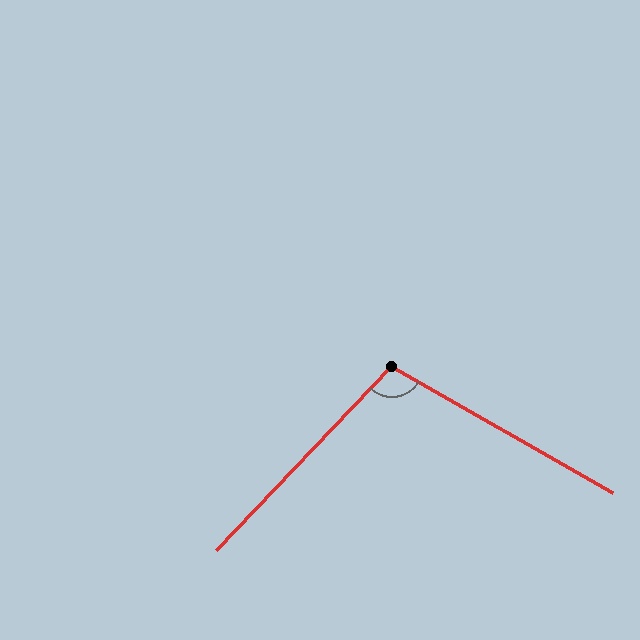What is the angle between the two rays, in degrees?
Approximately 104 degrees.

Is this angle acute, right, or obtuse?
It is obtuse.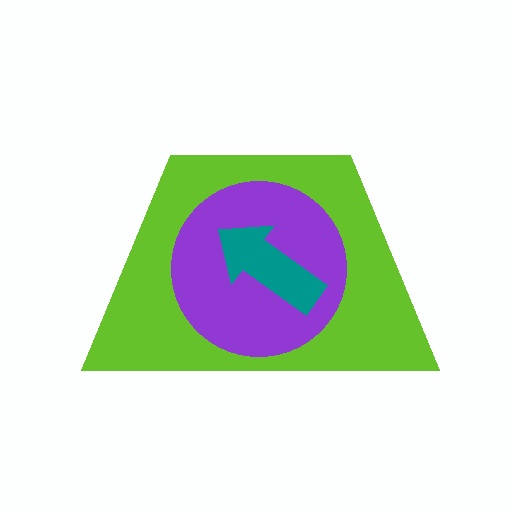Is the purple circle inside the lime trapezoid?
Yes.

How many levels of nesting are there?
3.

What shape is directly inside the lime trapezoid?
The purple circle.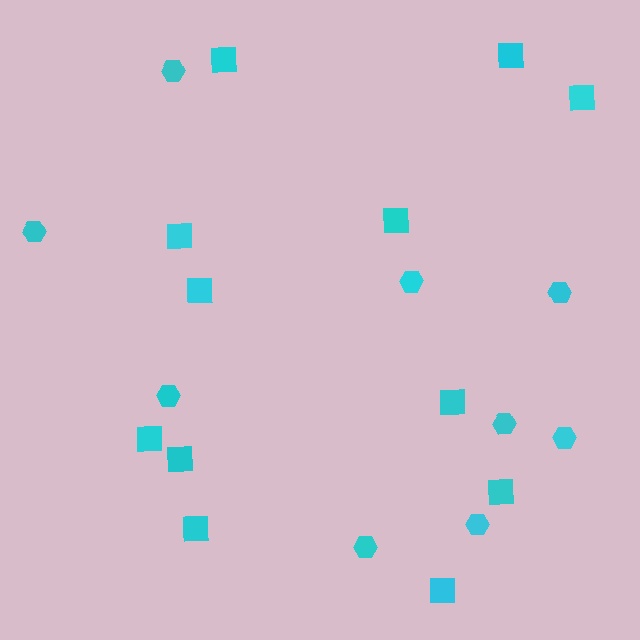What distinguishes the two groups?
There are 2 groups: one group of squares (12) and one group of hexagons (9).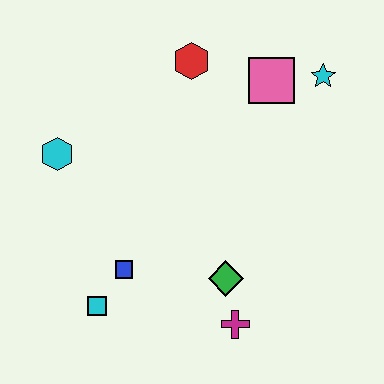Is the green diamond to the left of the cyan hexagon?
No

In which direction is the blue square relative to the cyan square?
The blue square is above the cyan square.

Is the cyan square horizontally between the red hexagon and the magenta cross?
No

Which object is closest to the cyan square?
The blue square is closest to the cyan square.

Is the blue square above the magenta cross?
Yes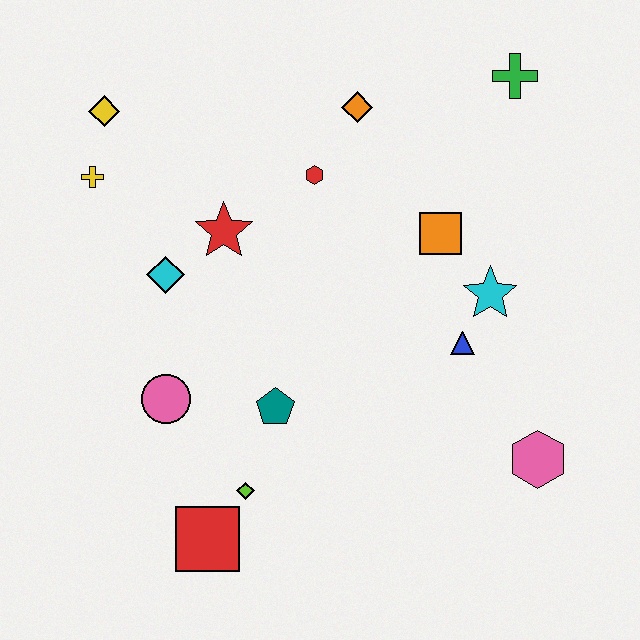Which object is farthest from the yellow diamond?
The pink hexagon is farthest from the yellow diamond.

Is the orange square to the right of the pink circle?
Yes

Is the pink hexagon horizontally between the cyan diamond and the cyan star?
No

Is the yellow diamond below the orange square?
No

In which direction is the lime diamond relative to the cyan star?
The lime diamond is to the left of the cyan star.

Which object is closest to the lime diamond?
The red square is closest to the lime diamond.